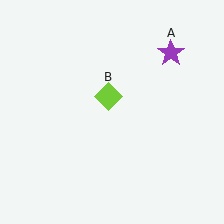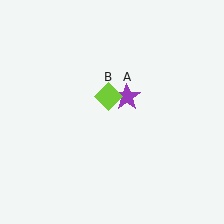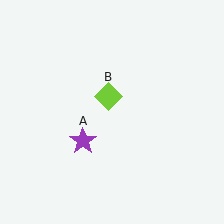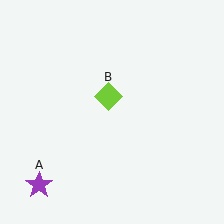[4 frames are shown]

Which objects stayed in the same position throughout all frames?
Lime diamond (object B) remained stationary.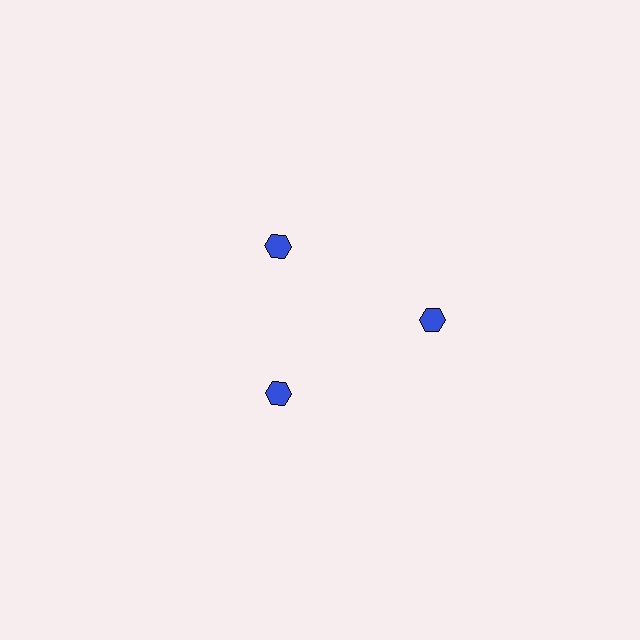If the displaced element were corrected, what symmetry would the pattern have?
It would have 3-fold rotational symmetry — the pattern would map onto itself every 120 degrees.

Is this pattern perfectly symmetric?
No. The 3 blue hexagons are arranged in a ring, but one element near the 3 o'clock position is pushed outward from the center, breaking the 3-fold rotational symmetry.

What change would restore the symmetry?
The symmetry would be restored by moving it inward, back onto the ring so that all 3 hexagons sit at equal angles and equal distance from the center.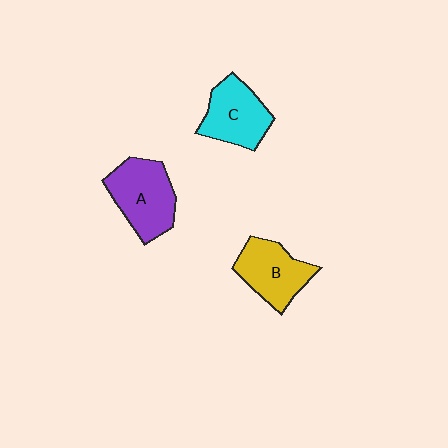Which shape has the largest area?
Shape A (purple).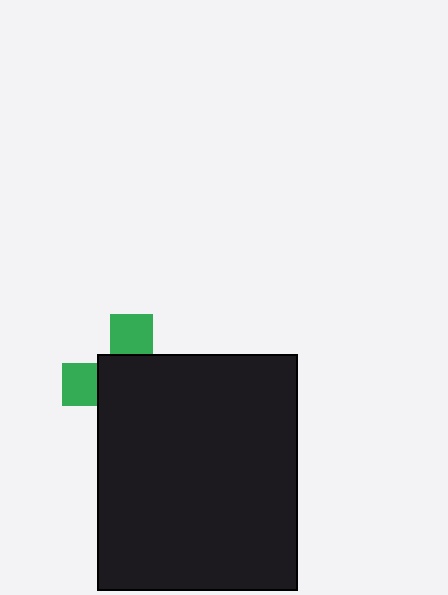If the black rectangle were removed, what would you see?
You would see the complete green cross.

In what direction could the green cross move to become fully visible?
The green cross could move toward the upper-left. That would shift it out from behind the black rectangle entirely.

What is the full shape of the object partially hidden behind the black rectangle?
The partially hidden object is a green cross.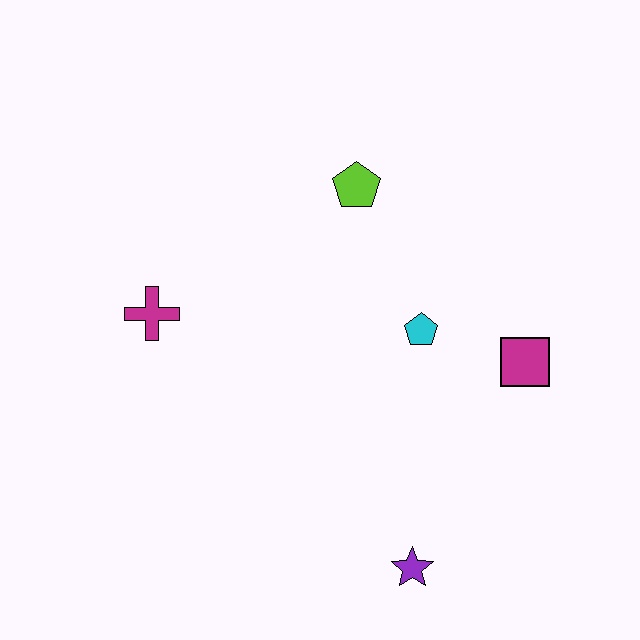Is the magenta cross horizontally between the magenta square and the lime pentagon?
No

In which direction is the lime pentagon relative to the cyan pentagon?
The lime pentagon is above the cyan pentagon.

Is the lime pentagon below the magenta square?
No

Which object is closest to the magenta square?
The cyan pentagon is closest to the magenta square.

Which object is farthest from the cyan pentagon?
The magenta cross is farthest from the cyan pentagon.